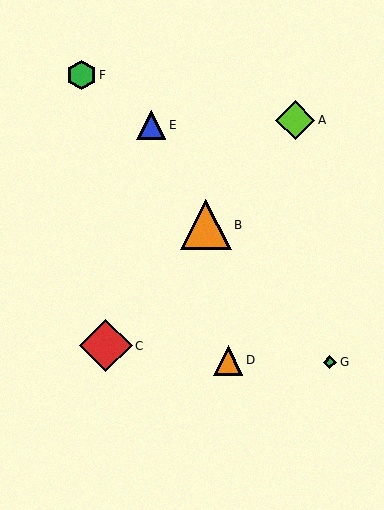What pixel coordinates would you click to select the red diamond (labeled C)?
Click at (106, 346) to select the red diamond C.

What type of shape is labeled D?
Shape D is an orange triangle.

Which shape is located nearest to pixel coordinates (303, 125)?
The lime diamond (labeled A) at (295, 120) is nearest to that location.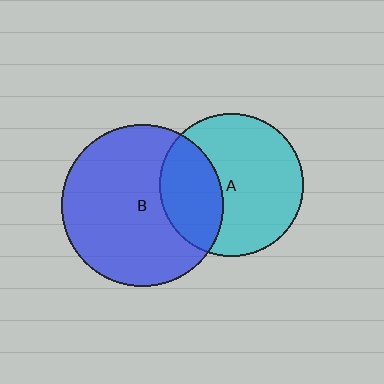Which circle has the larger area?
Circle B (blue).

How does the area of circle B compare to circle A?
Approximately 1.3 times.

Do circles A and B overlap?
Yes.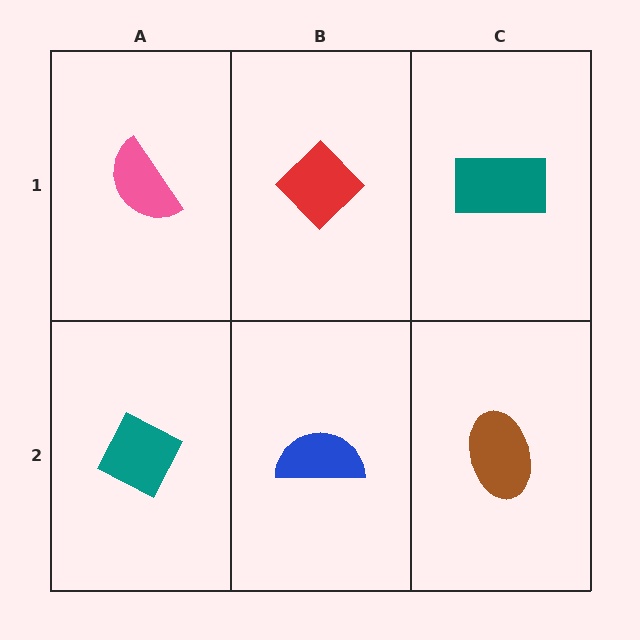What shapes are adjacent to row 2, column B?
A red diamond (row 1, column B), a teal diamond (row 2, column A), a brown ellipse (row 2, column C).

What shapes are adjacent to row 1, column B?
A blue semicircle (row 2, column B), a pink semicircle (row 1, column A), a teal rectangle (row 1, column C).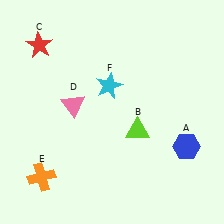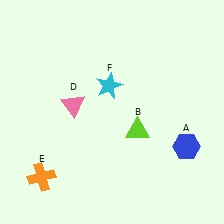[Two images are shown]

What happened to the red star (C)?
The red star (C) was removed in Image 2. It was in the top-left area of Image 1.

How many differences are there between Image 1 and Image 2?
There is 1 difference between the two images.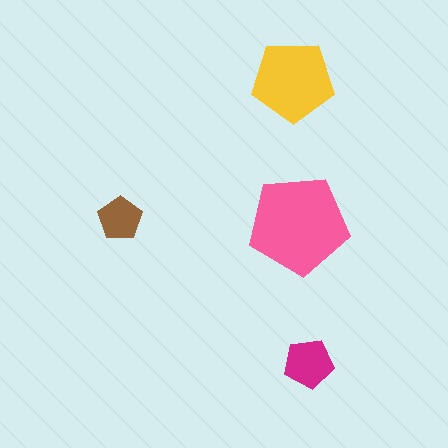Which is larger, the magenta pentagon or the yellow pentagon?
The yellow one.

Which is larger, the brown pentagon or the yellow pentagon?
The yellow one.